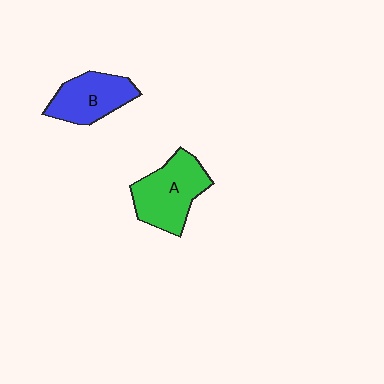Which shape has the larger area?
Shape A (green).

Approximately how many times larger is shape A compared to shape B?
Approximately 1.2 times.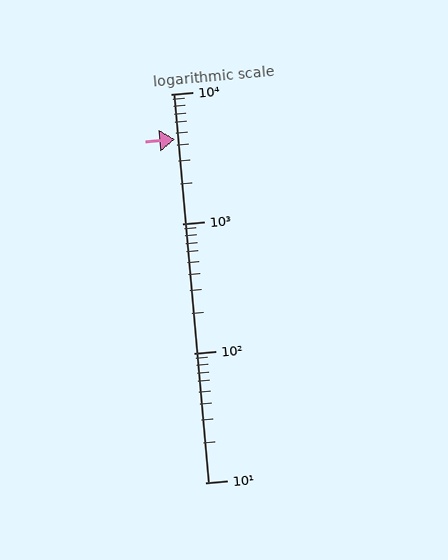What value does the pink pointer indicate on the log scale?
The pointer indicates approximately 4500.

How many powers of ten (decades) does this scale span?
The scale spans 3 decades, from 10 to 10000.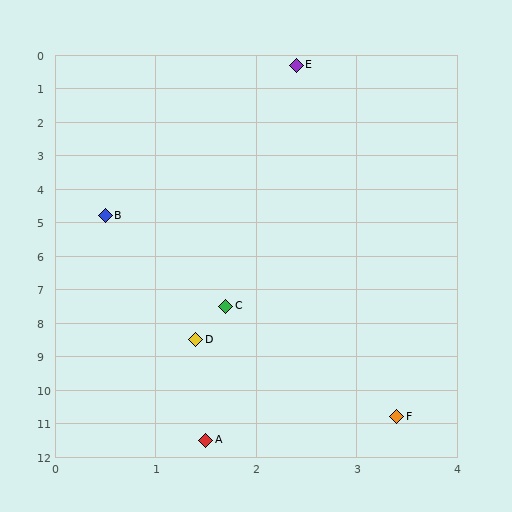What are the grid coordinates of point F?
Point F is at approximately (3.4, 10.8).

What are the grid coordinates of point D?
Point D is at approximately (1.4, 8.5).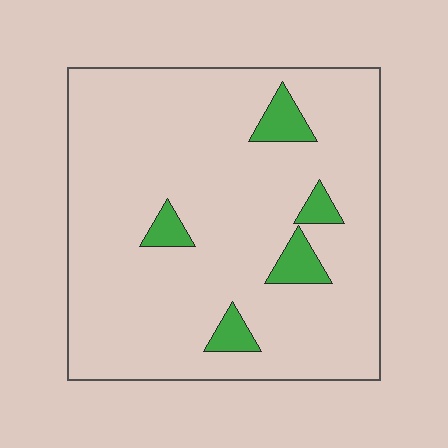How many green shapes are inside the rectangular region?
5.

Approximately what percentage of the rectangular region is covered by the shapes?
Approximately 10%.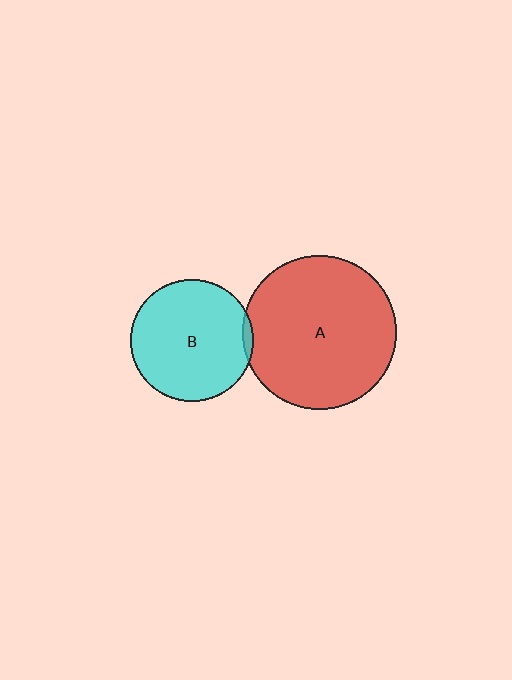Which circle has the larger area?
Circle A (red).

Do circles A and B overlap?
Yes.